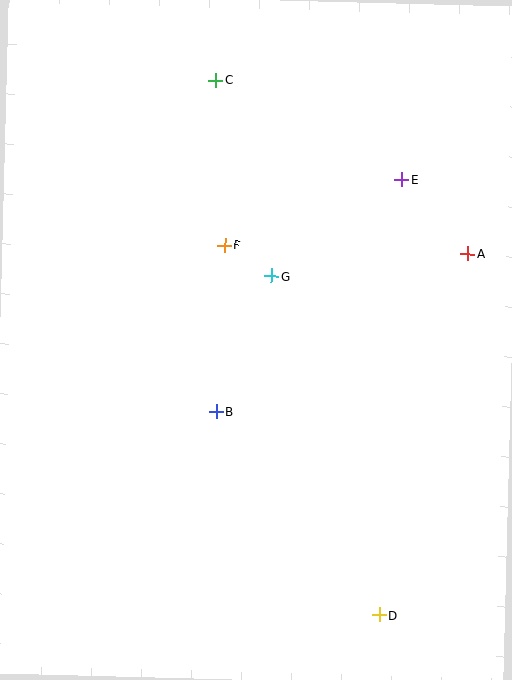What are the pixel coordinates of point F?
Point F is at (225, 245).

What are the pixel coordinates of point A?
Point A is at (468, 254).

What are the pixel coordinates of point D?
Point D is at (379, 615).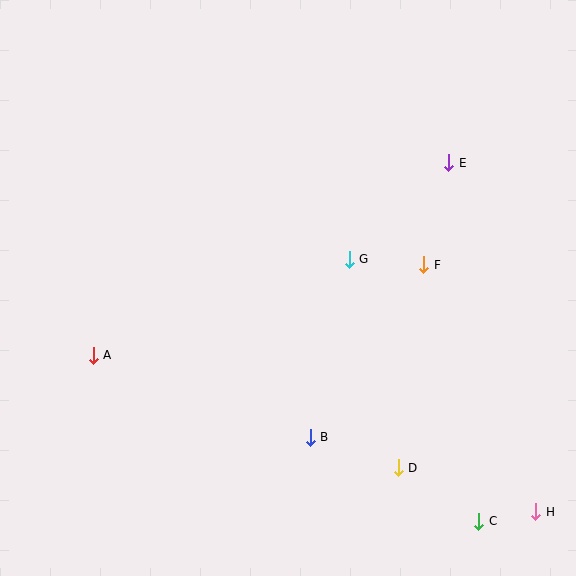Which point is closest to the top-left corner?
Point A is closest to the top-left corner.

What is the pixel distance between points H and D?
The distance between H and D is 144 pixels.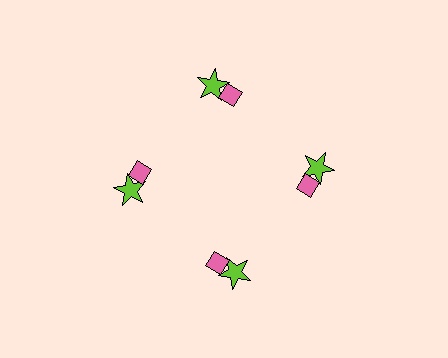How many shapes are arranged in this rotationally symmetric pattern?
There are 8 shapes, arranged in 4 groups of 2.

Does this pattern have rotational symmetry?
Yes, this pattern has 4-fold rotational symmetry. It looks the same after rotating 90 degrees around the center.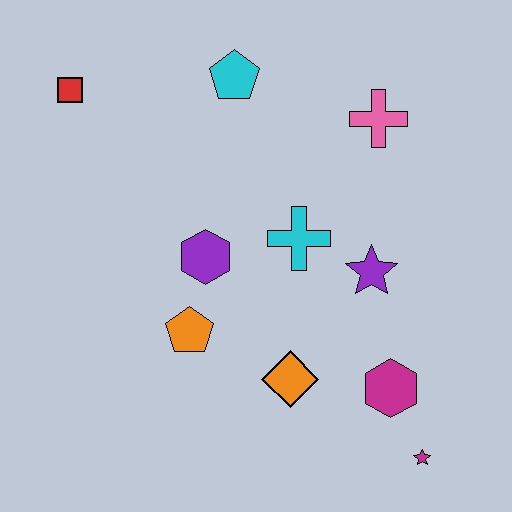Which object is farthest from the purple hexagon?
The magenta star is farthest from the purple hexagon.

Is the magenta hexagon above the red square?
No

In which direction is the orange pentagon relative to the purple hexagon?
The orange pentagon is below the purple hexagon.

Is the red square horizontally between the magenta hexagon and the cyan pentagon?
No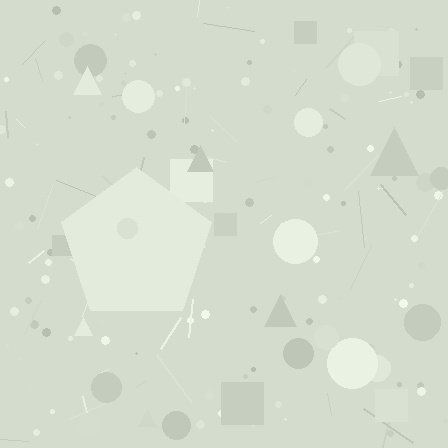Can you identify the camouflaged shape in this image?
The camouflaged shape is a pentagon.